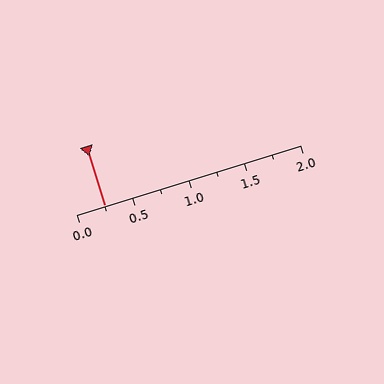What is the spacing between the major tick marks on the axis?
The major ticks are spaced 0.5 apart.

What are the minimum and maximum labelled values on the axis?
The axis runs from 0.0 to 2.0.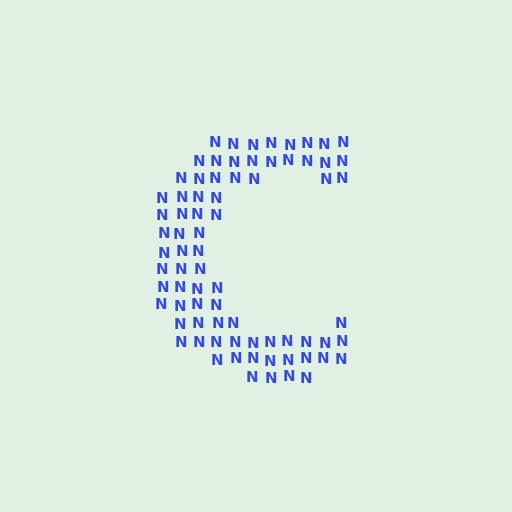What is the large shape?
The large shape is the letter C.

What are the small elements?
The small elements are letter N's.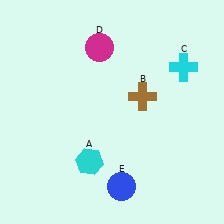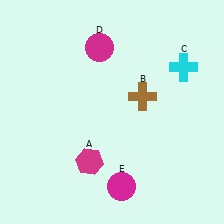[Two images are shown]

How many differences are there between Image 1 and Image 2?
There are 2 differences between the two images.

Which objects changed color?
A changed from cyan to magenta. E changed from blue to magenta.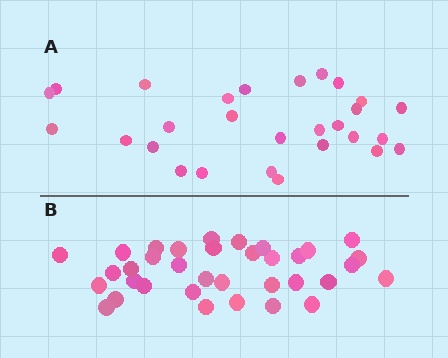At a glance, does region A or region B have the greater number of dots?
Region B (the bottom region) has more dots.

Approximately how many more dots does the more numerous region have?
Region B has roughly 8 or so more dots than region A.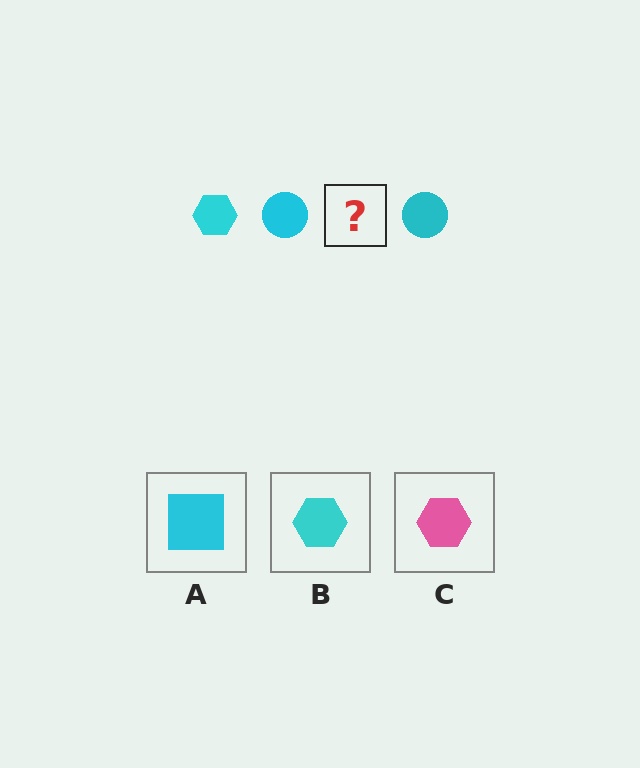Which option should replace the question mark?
Option B.